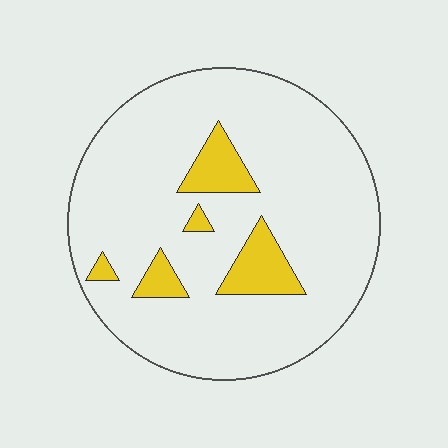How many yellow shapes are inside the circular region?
5.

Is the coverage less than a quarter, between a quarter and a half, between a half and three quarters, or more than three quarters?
Less than a quarter.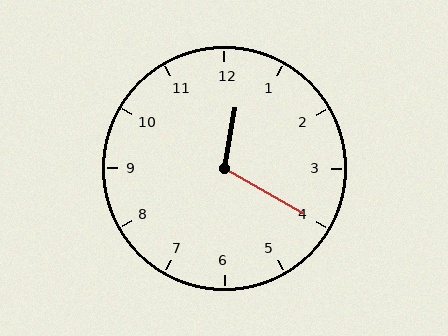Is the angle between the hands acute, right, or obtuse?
It is obtuse.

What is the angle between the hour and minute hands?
Approximately 110 degrees.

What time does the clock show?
12:20.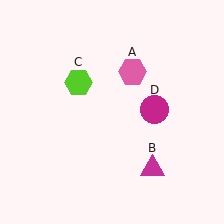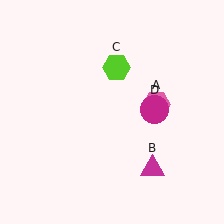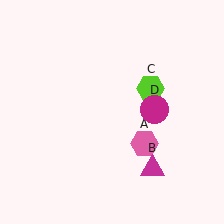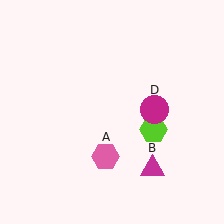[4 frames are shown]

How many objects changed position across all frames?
2 objects changed position: pink hexagon (object A), lime hexagon (object C).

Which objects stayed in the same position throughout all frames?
Magenta triangle (object B) and magenta circle (object D) remained stationary.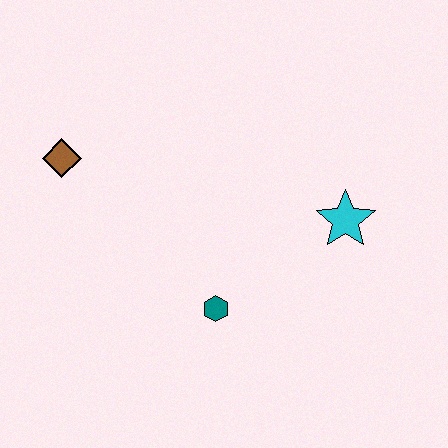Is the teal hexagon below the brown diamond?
Yes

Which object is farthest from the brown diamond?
The cyan star is farthest from the brown diamond.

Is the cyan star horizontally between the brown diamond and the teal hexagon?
No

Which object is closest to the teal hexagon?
The cyan star is closest to the teal hexagon.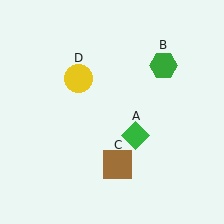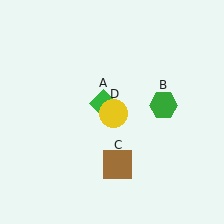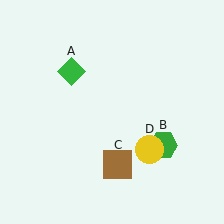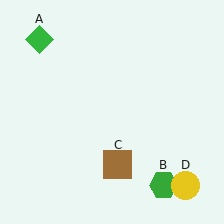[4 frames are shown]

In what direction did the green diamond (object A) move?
The green diamond (object A) moved up and to the left.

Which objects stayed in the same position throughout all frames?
Brown square (object C) remained stationary.